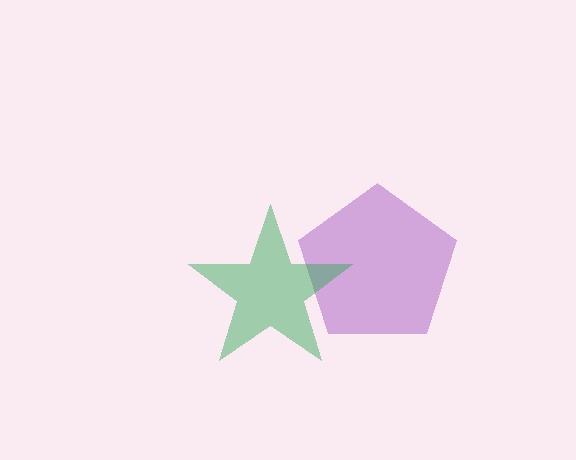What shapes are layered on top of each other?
The layered shapes are: a purple pentagon, a green star.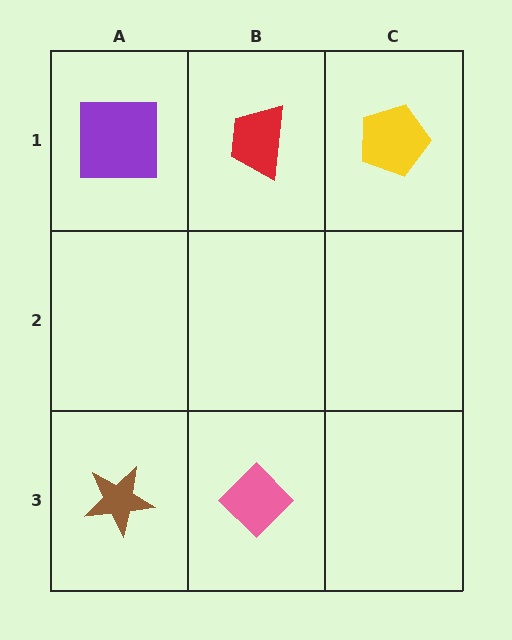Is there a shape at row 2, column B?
No, that cell is empty.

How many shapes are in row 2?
0 shapes.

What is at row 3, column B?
A pink diamond.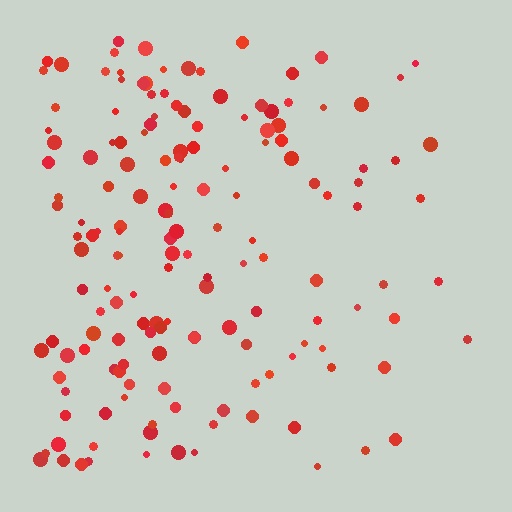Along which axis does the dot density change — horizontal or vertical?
Horizontal.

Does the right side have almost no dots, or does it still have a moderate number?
Still a moderate number, just noticeably fewer than the left.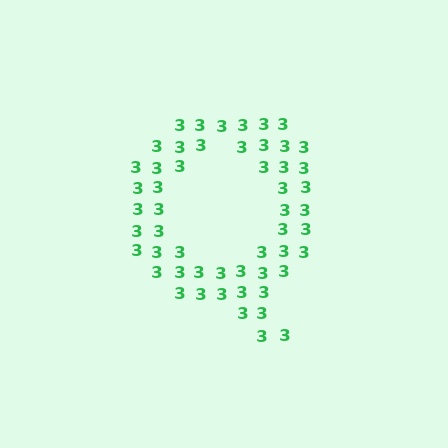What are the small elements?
The small elements are digit 3's.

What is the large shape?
The large shape is the letter Q.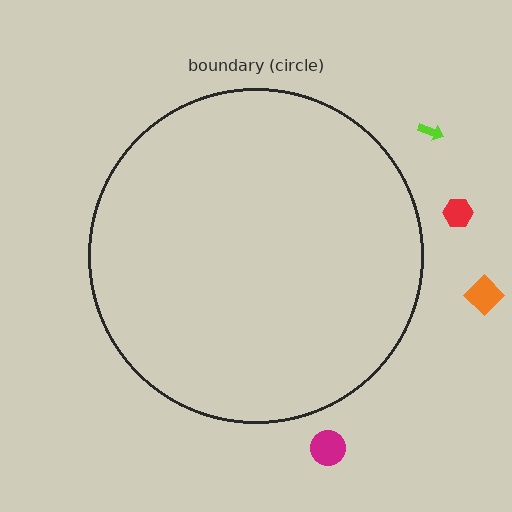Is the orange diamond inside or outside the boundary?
Outside.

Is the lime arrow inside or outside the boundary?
Outside.